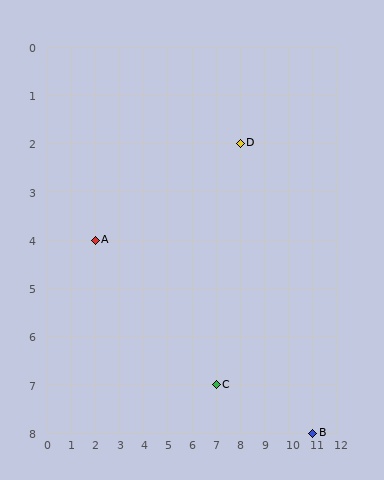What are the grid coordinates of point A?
Point A is at grid coordinates (2, 4).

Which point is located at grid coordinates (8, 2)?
Point D is at (8, 2).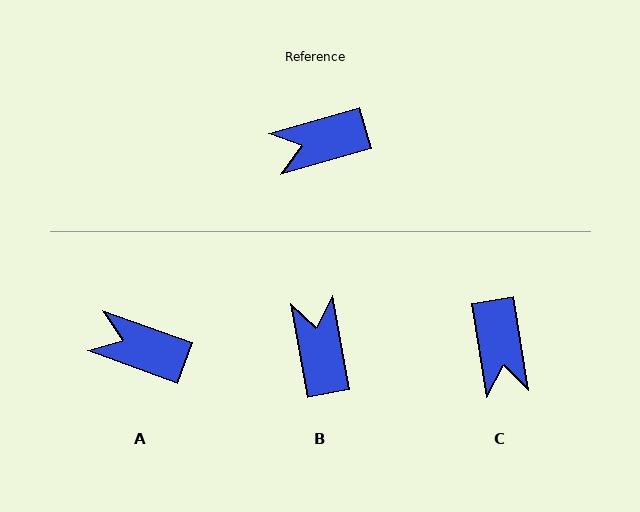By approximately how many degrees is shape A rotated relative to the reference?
Approximately 36 degrees clockwise.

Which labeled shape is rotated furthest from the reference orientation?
B, about 95 degrees away.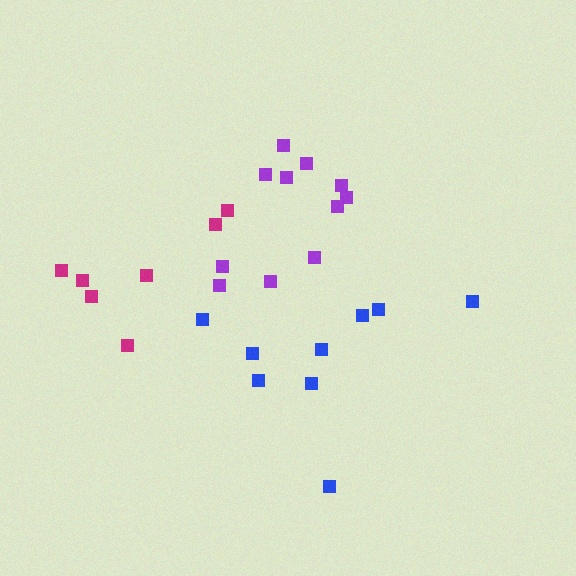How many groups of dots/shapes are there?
There are 3 groups.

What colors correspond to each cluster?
The clusters are colored: magenta, blue, purple.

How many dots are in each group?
Group 1: 7 dots, Group 2: 9 dots, Group 3: 11 dots (27 total).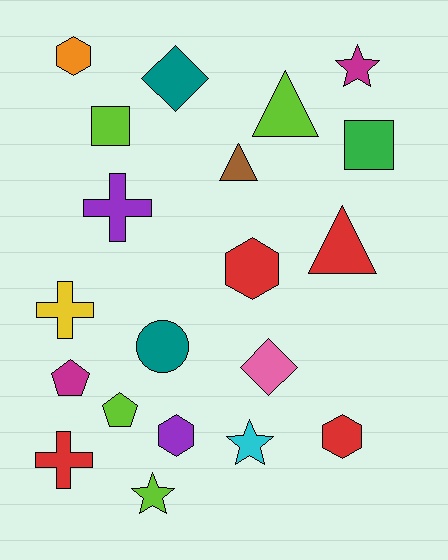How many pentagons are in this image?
There are 2 pentagons.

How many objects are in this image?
There are 20 objects.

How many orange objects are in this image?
There is 1 orange object.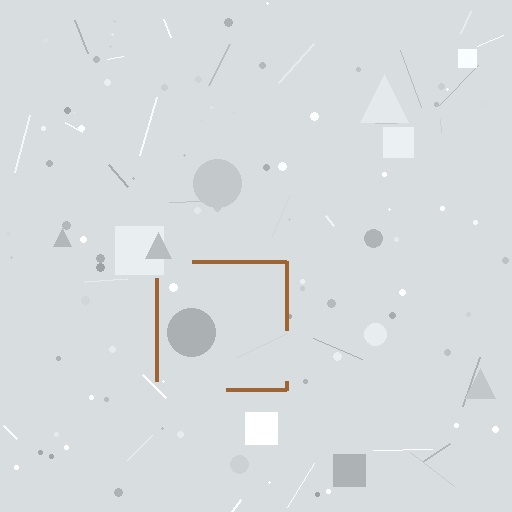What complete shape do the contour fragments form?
The contour fragments form a square.